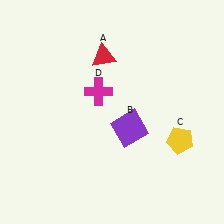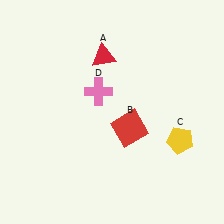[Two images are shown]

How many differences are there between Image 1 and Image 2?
There are 2 differences between the two images.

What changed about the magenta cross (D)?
In Image 1, D is magenta. In Image 2, it changed to pink.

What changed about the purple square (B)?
In Image 1, B is purple. In Image 2, it changed to red.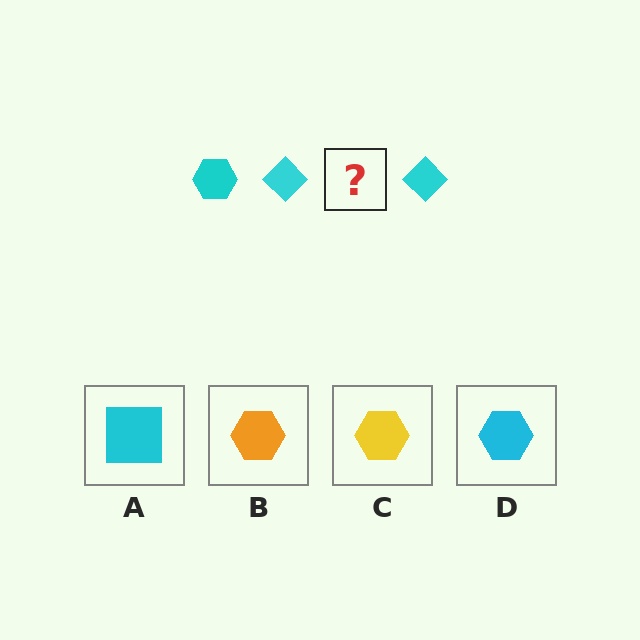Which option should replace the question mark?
Option D.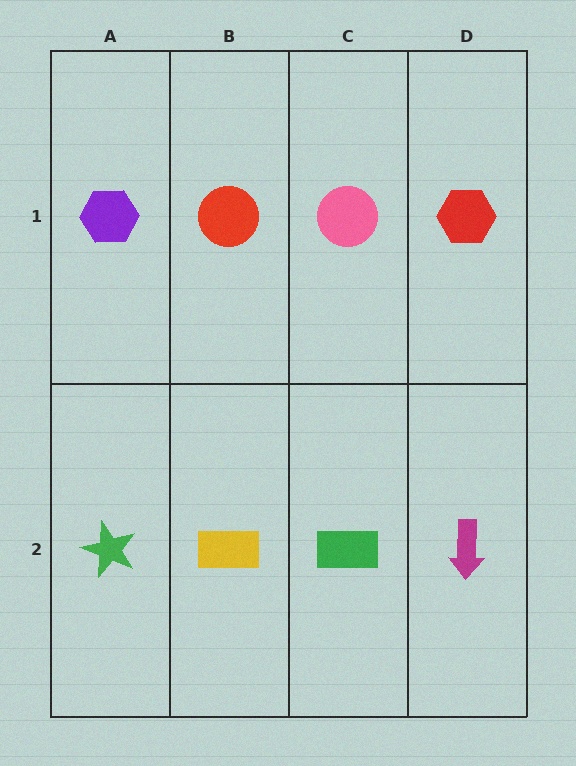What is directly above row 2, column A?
A purple hexagon.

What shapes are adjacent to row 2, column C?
A pink circle (row 1, column C), a yellow rectangle (row 2, column B), a magenta arrow (row 2, column D).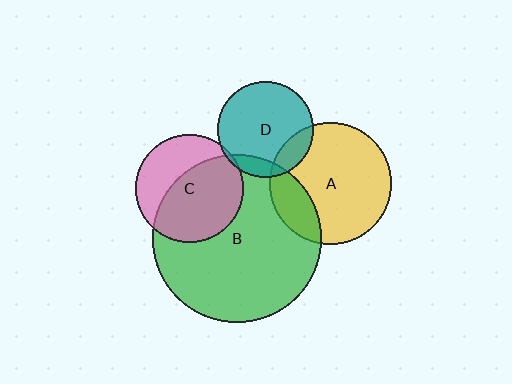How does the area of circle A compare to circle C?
Approximately 1.3 times.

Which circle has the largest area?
Circle B (green).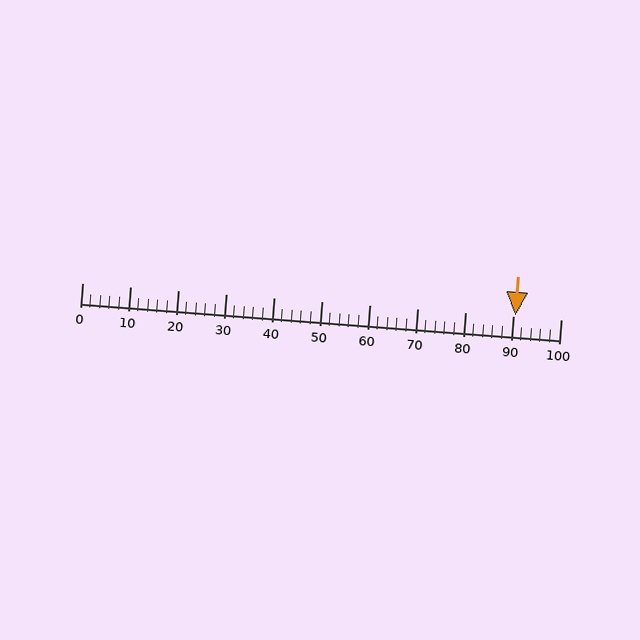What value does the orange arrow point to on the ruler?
The orange arrow points to approximately 90.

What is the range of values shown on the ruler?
The ruler shows values from 0 to 100.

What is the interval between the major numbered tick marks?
The major tick marks are spaced 10 units apart.